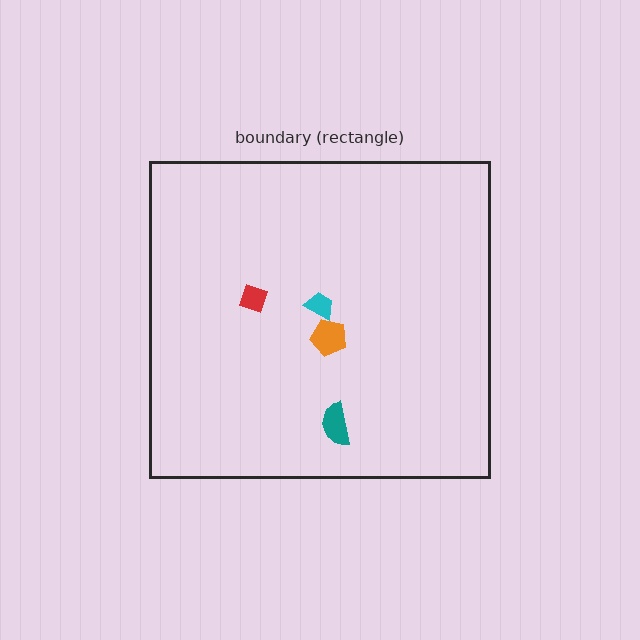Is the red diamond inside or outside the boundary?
Inside.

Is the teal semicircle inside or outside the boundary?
Inside.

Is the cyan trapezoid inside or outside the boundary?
Inside.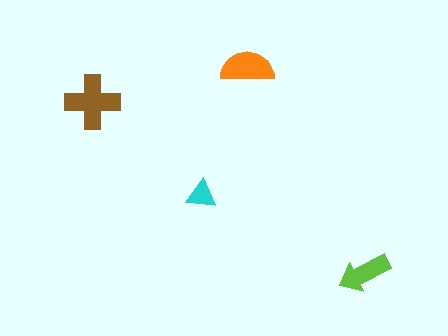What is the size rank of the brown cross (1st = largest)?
1st.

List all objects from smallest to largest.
The cyan triangle, the lime arrow, the orange semicircle, the brown cross.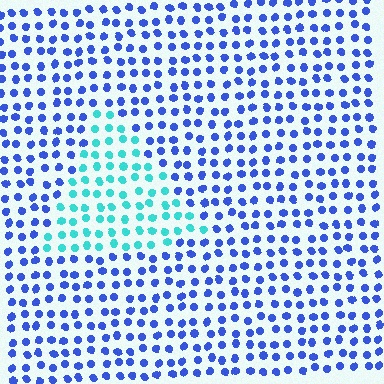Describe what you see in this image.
The image is filled with small blue elements in a uniform arrangement. A triangle-shaped region is visible where the elements are tinted to a slightly different hue, forming a subtle color boundary.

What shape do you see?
I see a triangle.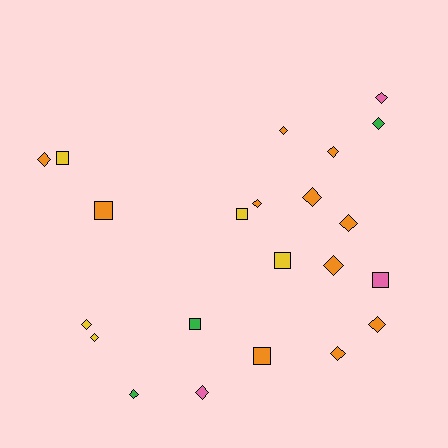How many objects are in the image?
There are 22 objects.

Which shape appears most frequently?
Diamond, with 15 objects.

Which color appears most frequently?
Orange, with 11 objects.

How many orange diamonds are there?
There are 9 orange diamonds.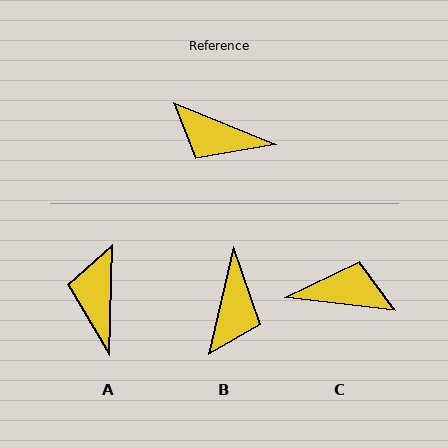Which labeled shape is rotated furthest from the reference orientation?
C, about 165 degrees away.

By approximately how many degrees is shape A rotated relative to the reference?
Approximately 70 degrees clockwise.